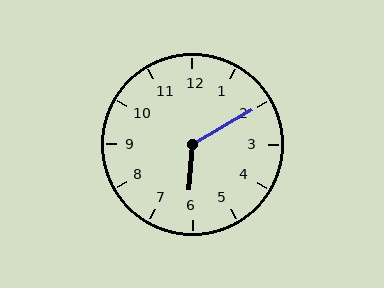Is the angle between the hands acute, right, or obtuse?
It is obtuse.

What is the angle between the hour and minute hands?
Approximately 125 degrees.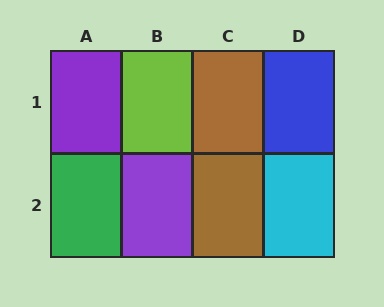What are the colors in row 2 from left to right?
Green, purple, brown, cyan.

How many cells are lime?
1 cell is lime.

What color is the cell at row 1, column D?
Blue.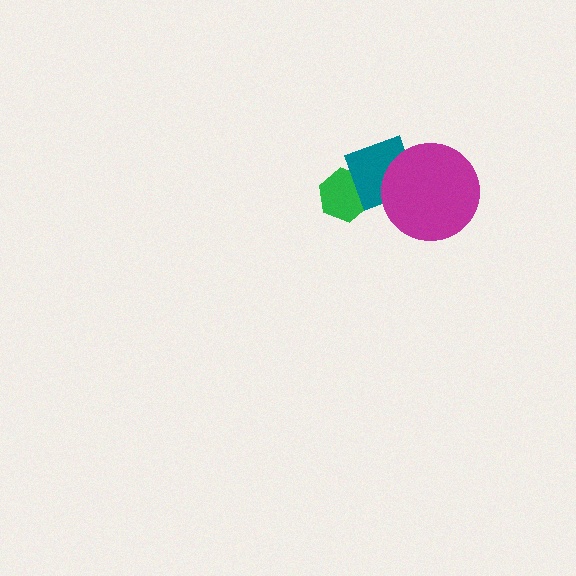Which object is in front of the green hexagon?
The teal diamond is in front of the green hexagon.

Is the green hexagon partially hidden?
Yes, it is partially covered by another shape.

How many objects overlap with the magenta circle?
1 object overlaps with the magenta circle.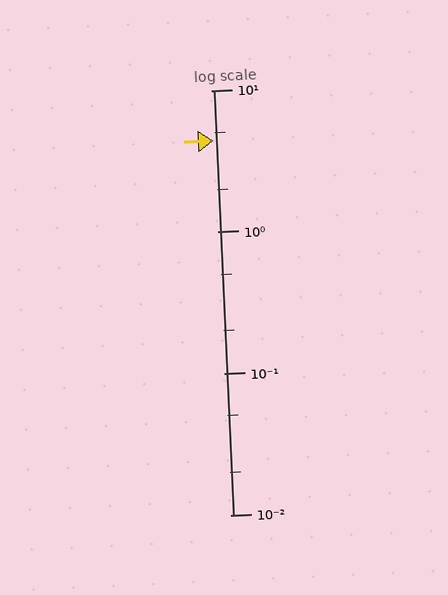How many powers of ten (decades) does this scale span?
The scale spans 3 decades, from 0.01 to 10.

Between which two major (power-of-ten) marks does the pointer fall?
The pointer is between 1 and 10.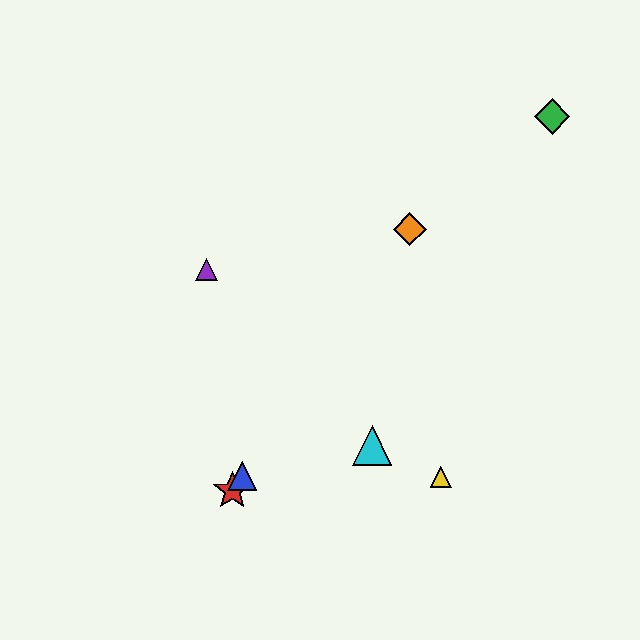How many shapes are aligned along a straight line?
3 shapes (the red star, the blue triangle, the orange diamond) are aligned along a straight line.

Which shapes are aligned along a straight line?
The red star, the blue triangle, the orange diamond are aligned along a straight line.